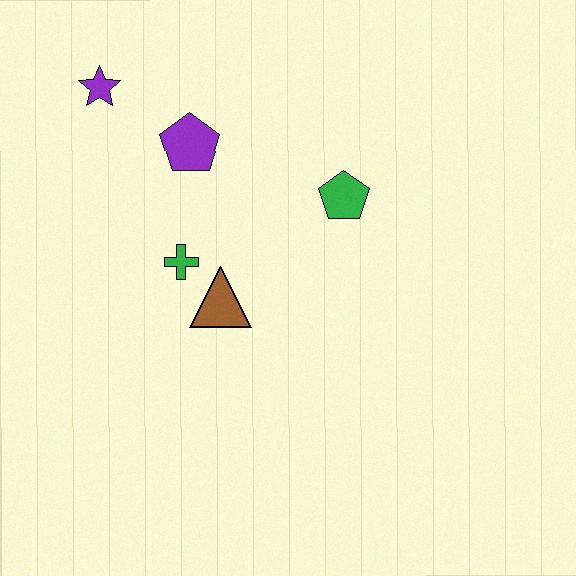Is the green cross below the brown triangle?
No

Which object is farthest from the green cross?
The purple star is farthest from the green cross.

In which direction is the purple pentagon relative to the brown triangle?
The purple pentagon is above the brown triangle.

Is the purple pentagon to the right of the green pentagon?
No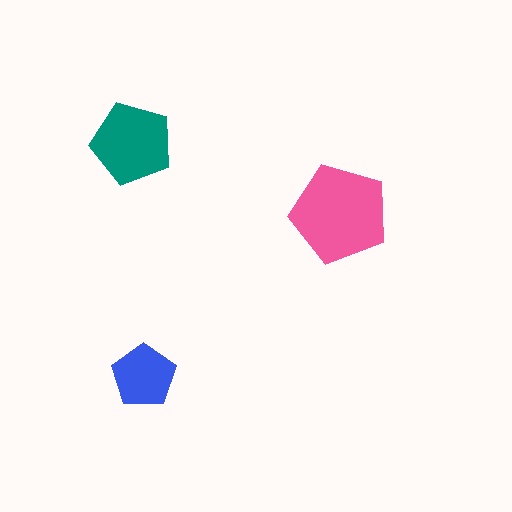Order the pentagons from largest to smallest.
the pink one, the teal one, the blue one.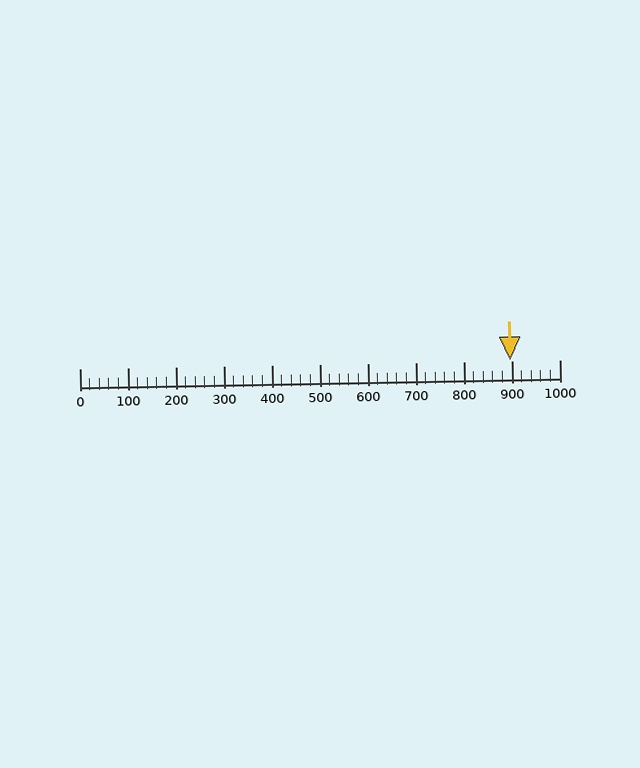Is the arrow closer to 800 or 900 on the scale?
The arrow is closer to 900.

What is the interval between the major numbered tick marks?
The major tick marks are spaced 100 units apart.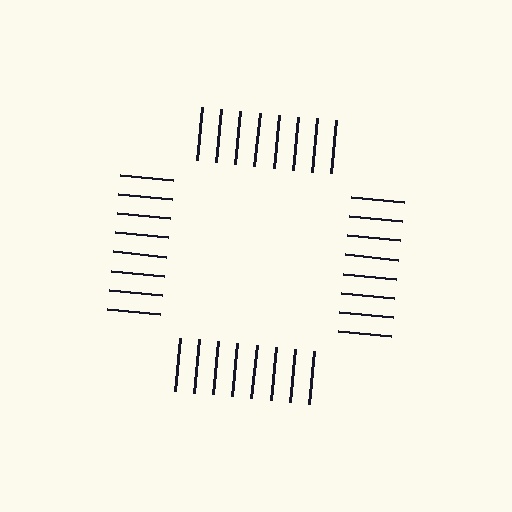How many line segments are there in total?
32 — 8 along each of the 4 edges.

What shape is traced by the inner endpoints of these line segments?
An illusory square — the line segments terminate on its edges but no continuous stroke is drawn.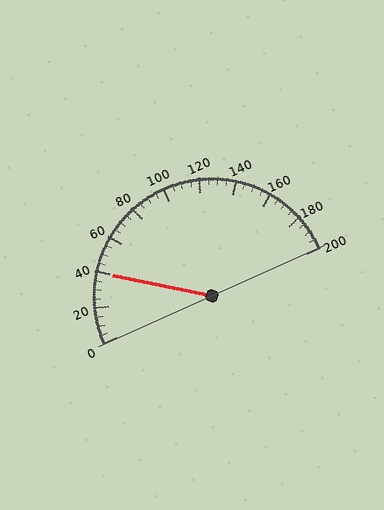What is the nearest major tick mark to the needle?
The nearest major tick mark is 40.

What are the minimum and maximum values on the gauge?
The gauge ranges from 0 to 200.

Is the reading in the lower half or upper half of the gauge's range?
The reading is in the lower half of the range (0 to 200).